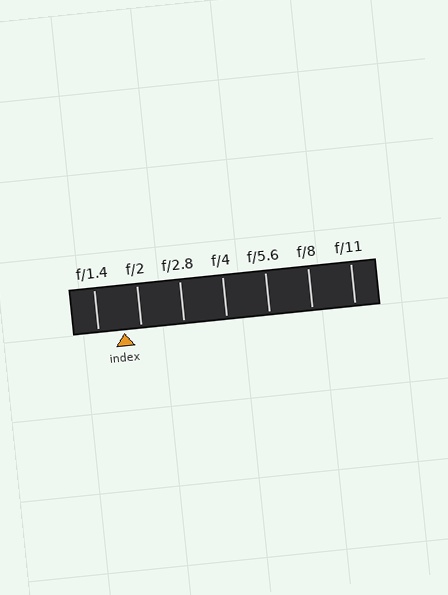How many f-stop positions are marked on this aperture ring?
There are 7 f-stop positions marked.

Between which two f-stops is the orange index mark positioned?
The index mark is between f/1.4 and f/2.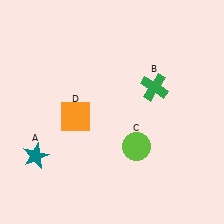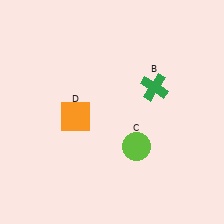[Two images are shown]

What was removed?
The teal star (A) was removed in Image 2.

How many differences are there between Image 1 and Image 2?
There is 1 difference between the two images.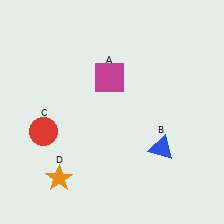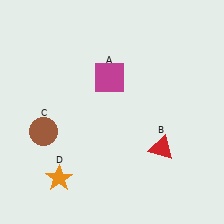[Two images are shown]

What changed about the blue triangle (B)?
In Image 1, B is blue. In Image 2, it changed to red.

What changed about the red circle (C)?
In Image 1, C is red. In Image 2, it changed to brown.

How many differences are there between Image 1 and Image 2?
There are 2 differences between the two images.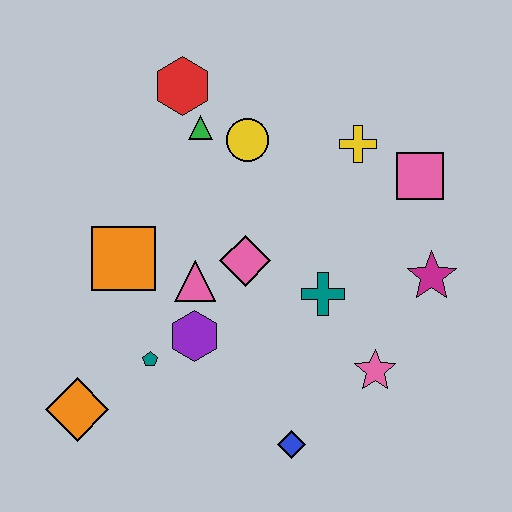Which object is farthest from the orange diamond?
The pink square is farthest from the orange diamond.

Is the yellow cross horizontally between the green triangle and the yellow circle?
No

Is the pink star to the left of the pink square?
Yes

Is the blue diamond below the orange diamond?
Yes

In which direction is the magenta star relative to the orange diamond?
The magenta star is to the right of the orange diamond.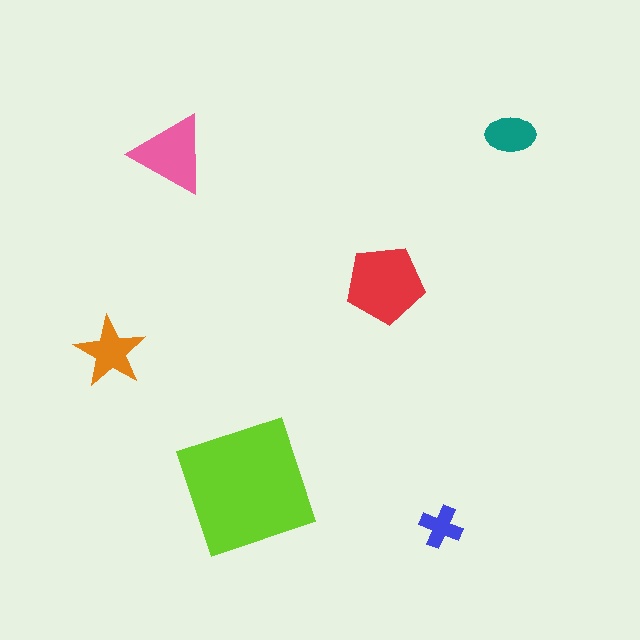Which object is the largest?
The lime square.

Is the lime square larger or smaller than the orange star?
Larger.